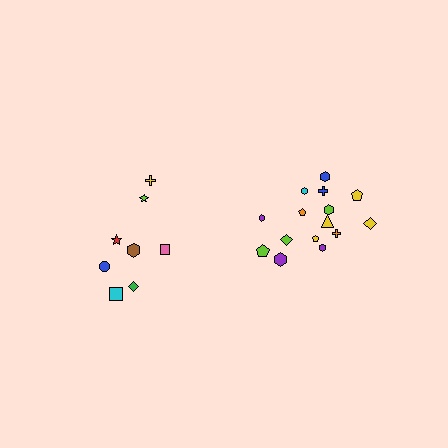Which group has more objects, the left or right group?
The right group.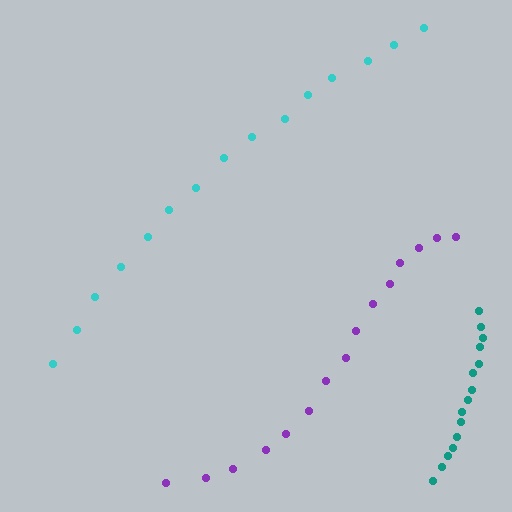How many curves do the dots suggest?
There are 3 distinct paths.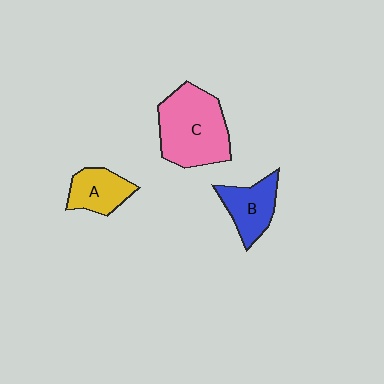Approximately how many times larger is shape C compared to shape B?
Approximately 1.8 times.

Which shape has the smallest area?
Shape A (yellow).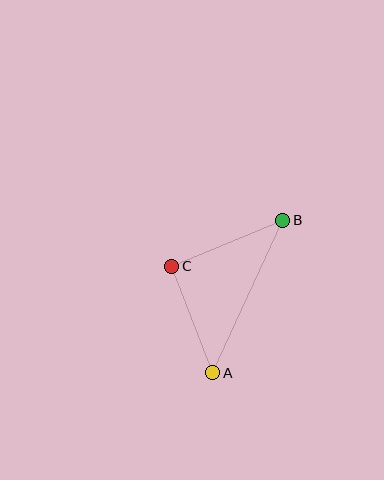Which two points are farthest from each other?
Points A and B are farthest from each other.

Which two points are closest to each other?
Points A and C are closest to each other.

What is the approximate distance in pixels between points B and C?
The distance between B and C is approximately 120 pixels.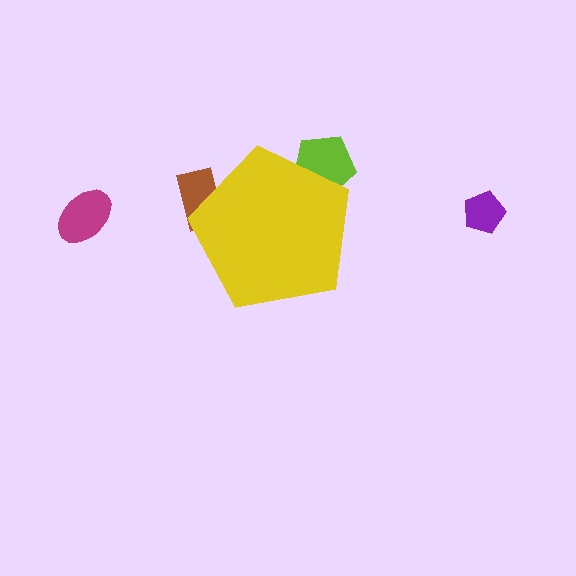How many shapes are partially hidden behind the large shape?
2 shapes are partially hidden.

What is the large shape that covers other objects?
A yellow pentagon.